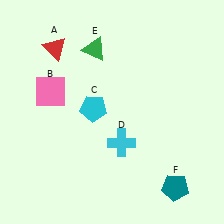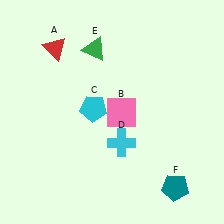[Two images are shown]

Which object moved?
The pink square (B) moved right.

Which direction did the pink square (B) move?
The pink square (B) moved right.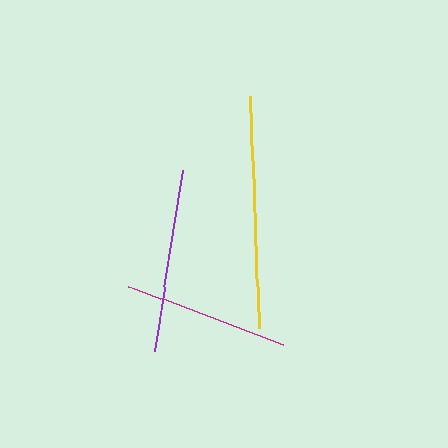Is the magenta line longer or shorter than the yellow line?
The yellow line is longer than the magenta line.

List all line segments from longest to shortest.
From longest to shortest: yellow, purple, magenta.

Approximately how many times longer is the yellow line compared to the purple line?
The yellow line is approximately 1.3 times the length of the purple line.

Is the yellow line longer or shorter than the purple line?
The yellow line is longer than the purple line.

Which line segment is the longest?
The yellow line is the longest at approximately 232 pixels.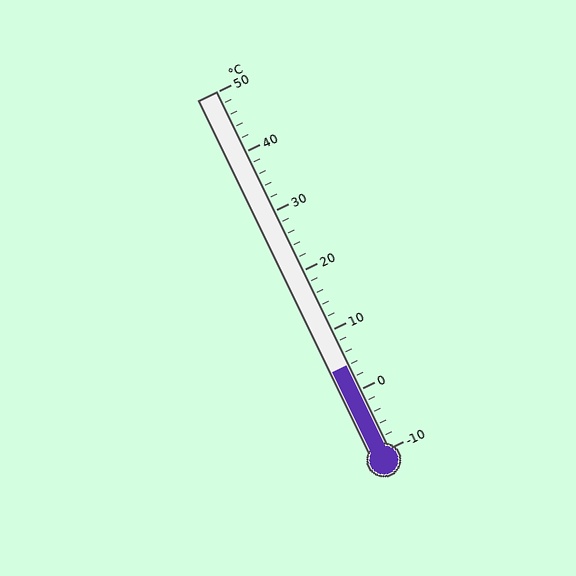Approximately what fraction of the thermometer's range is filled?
The thermometer is filled to approximately 25% of its range.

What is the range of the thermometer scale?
The thermometer scale ranges from -10°C to 50°C.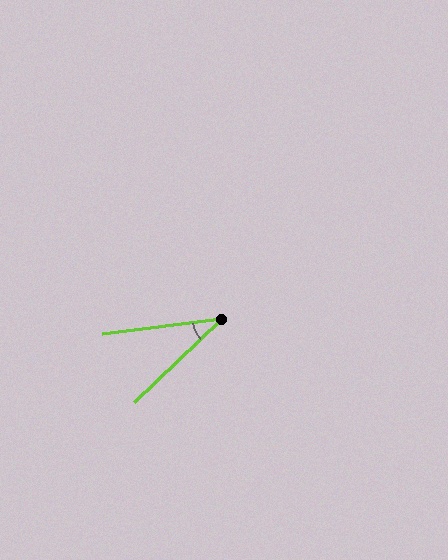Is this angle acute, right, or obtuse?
It is acute.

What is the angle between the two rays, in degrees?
Approximately 37 degrees.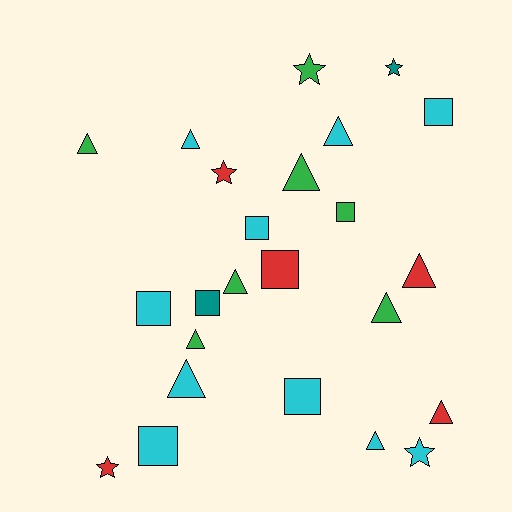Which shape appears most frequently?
Triangle, with 11 objects.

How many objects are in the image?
There are 24 objects.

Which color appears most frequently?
Cyan, with 10 objects.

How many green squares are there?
There is 1 green square.